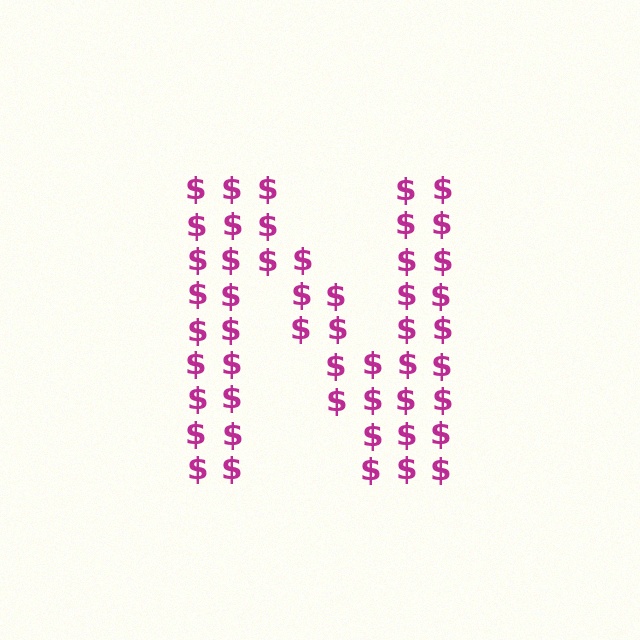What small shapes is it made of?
It is made of small dollar signs.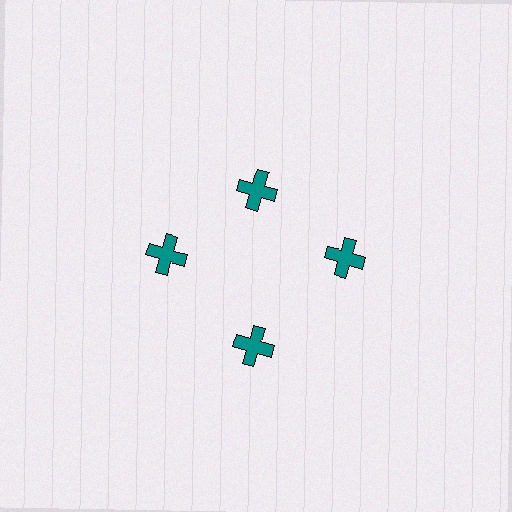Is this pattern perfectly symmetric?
No. The 4 teal crosses are arranged in a ring, but one element near the 12 o'clock position is pulled inward toward the center, breaking the 4-fold rotational symmetry.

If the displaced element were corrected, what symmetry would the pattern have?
It would have 4-fold rotational symmetry — the pattern would map onto itself every 90 degrees.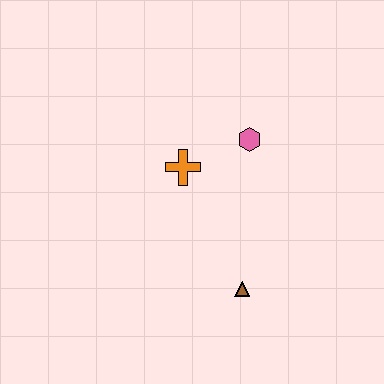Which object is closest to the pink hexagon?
The orange cross is closest to the pink hexagon.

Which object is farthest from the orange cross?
The brown triangle is farthest from the orange cross.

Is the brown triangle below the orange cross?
Yes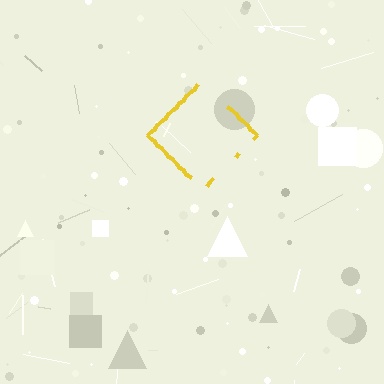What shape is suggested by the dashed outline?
The dashed outline suggests a diamond.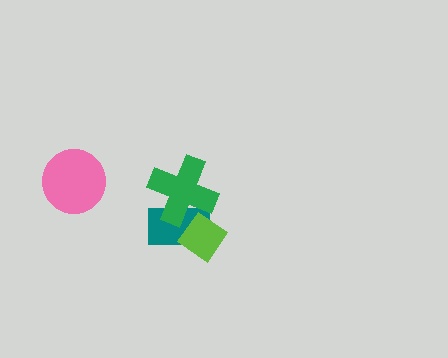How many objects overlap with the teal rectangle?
2 objects overlap with the teal rectangle.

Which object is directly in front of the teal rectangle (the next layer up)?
The green cross is directly in front of the teal rectangle.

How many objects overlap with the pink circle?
0 objects overlap with the pink circle.